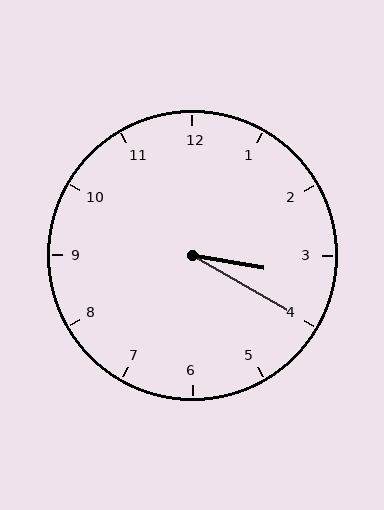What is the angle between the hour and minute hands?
Approximately 20 degrees.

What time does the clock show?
3:20.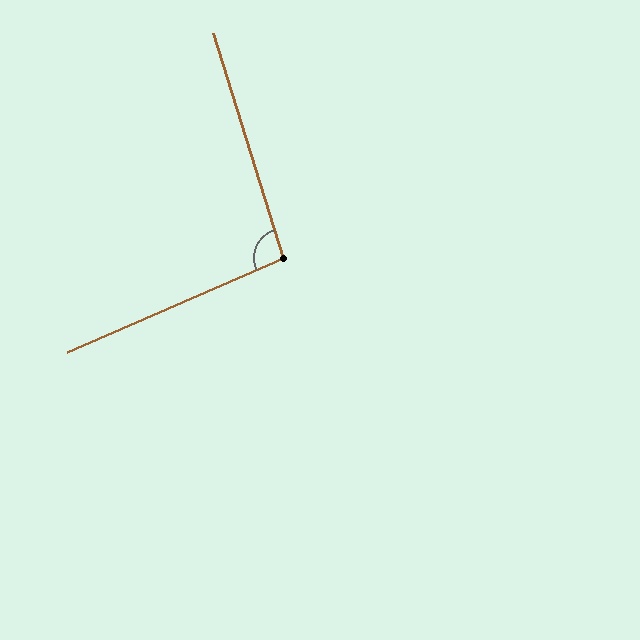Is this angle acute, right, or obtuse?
It is obtuse.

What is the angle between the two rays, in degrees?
Approximately 96 degrees.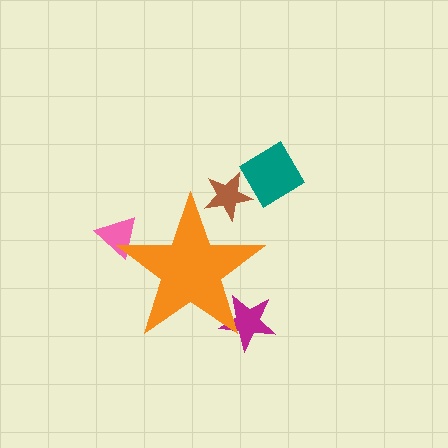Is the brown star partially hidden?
Yes, the brown star is partially hidden behind the orange star.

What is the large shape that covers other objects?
An orange star.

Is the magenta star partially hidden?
Yes, the magenta star is partially hidden behind the orange star.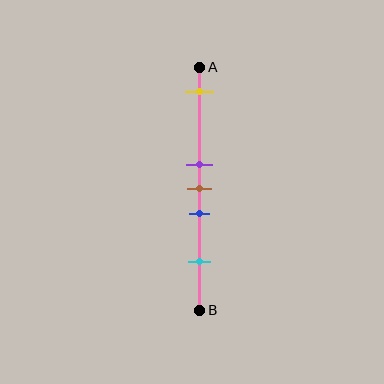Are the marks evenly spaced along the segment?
No, the marks are not evenly spaced.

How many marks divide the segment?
There are 5 marks dividing the segment.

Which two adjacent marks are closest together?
The purple and brown marks are the closest adjacent pair.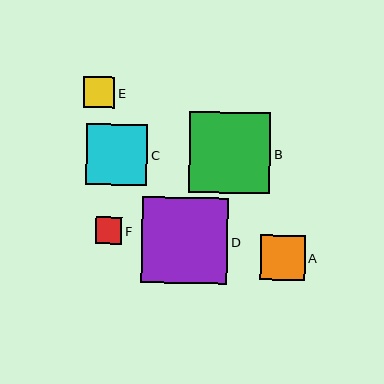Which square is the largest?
Square D is the largest with a size of approximately 86 pixels.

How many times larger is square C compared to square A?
Square C is approximately 1.4 times the size of square A.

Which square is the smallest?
Square F is the smallest with a size of approximately 27 pixels.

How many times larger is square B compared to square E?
Square B is approximately 2.6 times the size of square E.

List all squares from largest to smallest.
From largest to smallest: D, B, C, A, E, F.